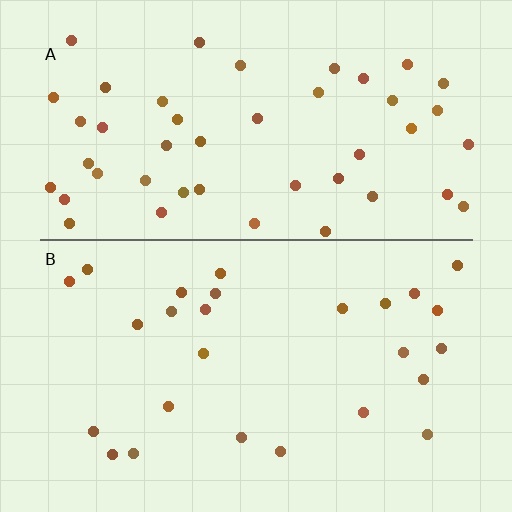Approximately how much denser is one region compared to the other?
Approximately 1.8× — region A over region B.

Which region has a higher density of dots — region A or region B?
A (the top).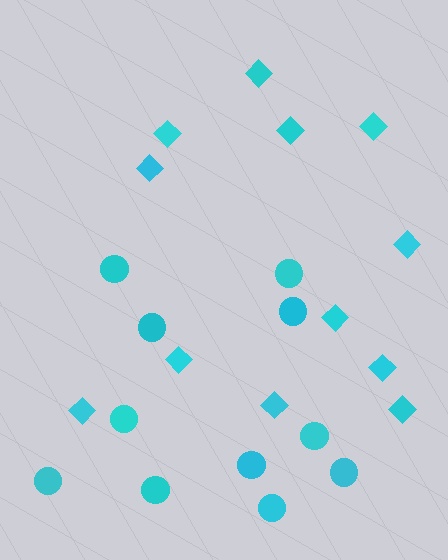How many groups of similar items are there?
There are 2 groups: one group of circles (11) and one group of diamonds (12).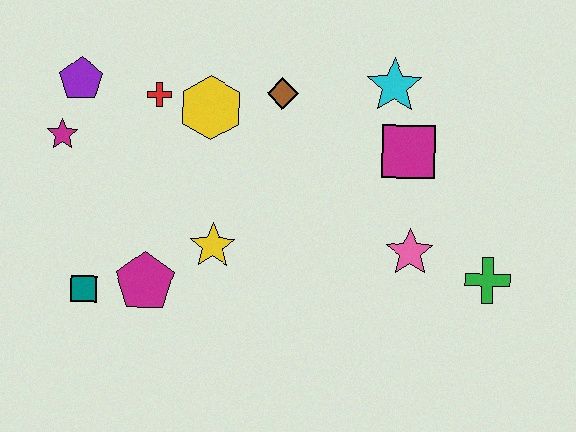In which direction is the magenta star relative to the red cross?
The magenta star is to the left of the red cross.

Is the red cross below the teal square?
No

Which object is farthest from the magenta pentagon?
The green cross is farthest from the magenta pentagon.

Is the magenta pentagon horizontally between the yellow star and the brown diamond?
No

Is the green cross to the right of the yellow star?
Yes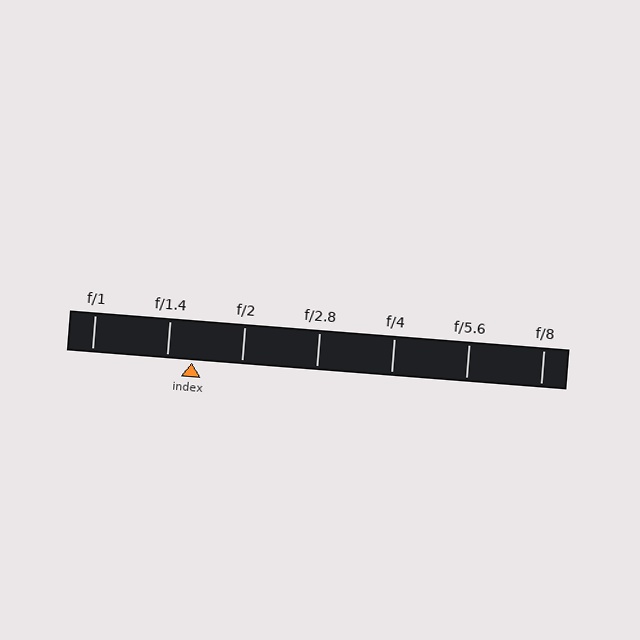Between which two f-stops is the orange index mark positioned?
The index mark is between f/1.4 and f/2.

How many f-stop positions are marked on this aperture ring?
There are 7 f-stop positions marked.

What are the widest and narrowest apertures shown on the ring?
The widest aperture shown is f/1 and the narrowest is f/8.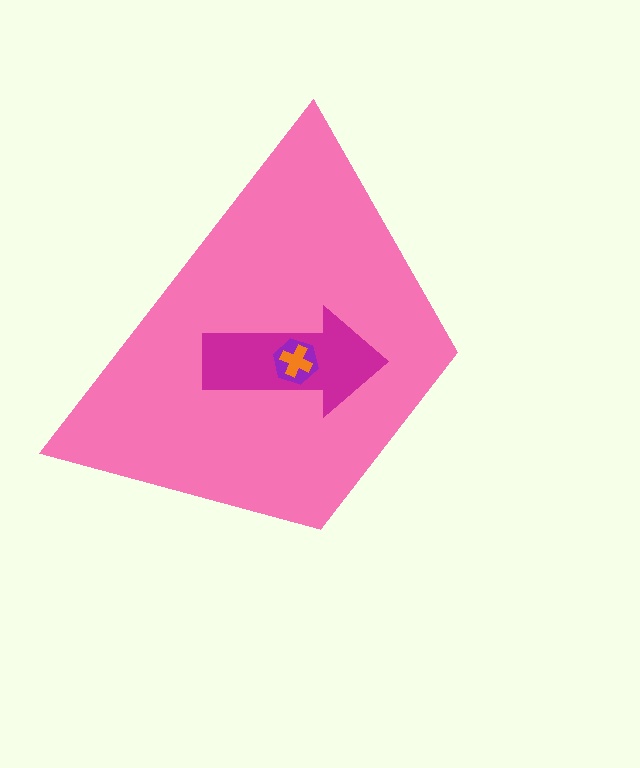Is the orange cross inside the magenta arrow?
Yes.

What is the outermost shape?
The pink trapezoid.